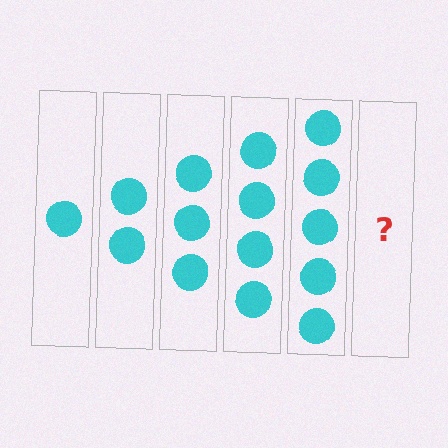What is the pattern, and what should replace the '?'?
The pattern is that each step adds one more circle. The '?' should be 6 circles.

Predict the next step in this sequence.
The next step is 6 circles.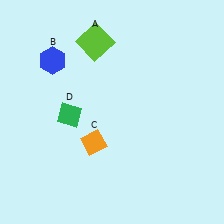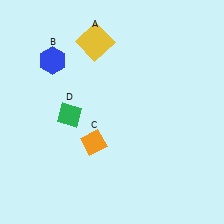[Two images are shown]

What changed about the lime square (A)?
In Image 1, A is lime. In Image 2, it changed to yellow.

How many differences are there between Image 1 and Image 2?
There is 1 difference between the two images.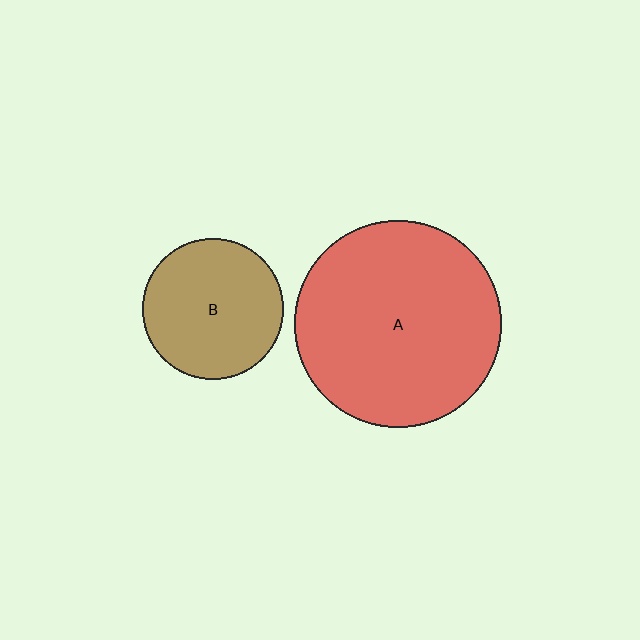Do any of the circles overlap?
No, none of the circles overlap.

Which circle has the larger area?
Circle A (red).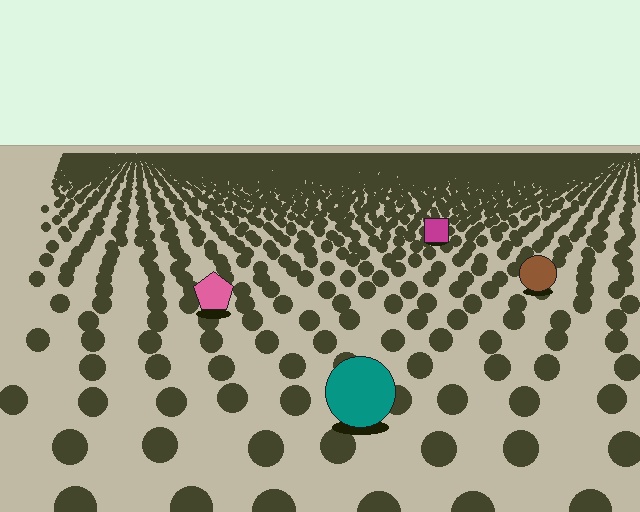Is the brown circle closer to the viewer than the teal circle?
No. The teal circle is closer — you can tell from the texture gradient: the ground texture is coarser near it.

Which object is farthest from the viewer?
The magenta square is farthest from the viewer. It appears smaller and the ground texture around it is denser.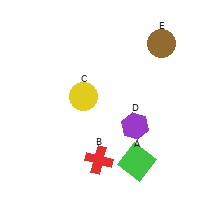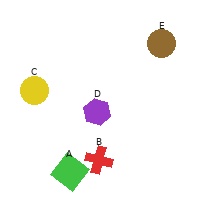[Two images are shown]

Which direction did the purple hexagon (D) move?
The purple hexagon (D) moved left.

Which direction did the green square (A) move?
The green square (A) moved left.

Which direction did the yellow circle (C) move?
The yellow circle (C) moved left.